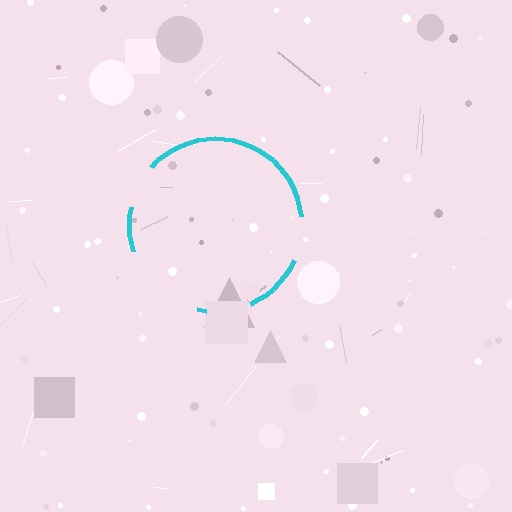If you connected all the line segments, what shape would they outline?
They would outline a circle.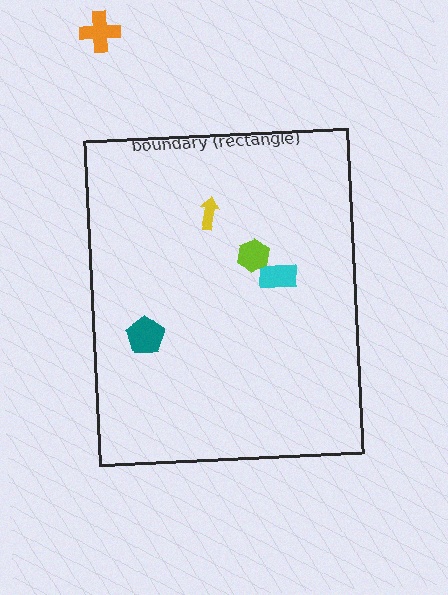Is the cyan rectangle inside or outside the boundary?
Inside.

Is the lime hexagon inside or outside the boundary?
Inside.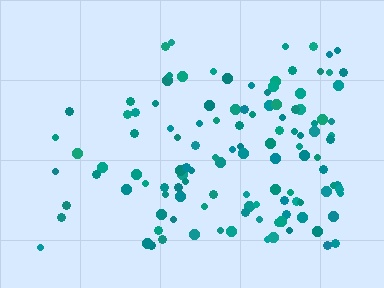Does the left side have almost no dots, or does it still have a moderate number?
Still a moderate number, just noticeably fewer than the right.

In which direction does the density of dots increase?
From left to right, with the right side densest.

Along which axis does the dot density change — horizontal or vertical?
Horizontal.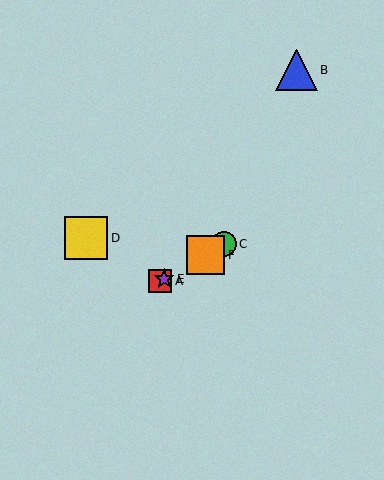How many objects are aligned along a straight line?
4 objects (A, C, E, F) are aligned along a straight line.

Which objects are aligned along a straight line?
Objects A, C, E, F are aligned along a straight line.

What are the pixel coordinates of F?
Object F is at (205, 255).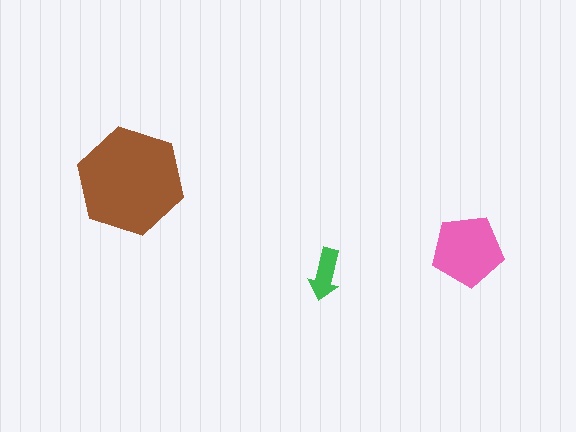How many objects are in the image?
There are 3 objects in the image.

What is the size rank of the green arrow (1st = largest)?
3rd.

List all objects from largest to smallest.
The brown hexagon, the pink pentagon, the green arrow.